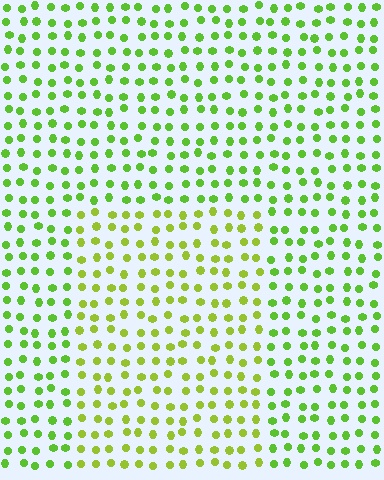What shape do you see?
I see a rectangle.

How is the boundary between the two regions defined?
The boundary is defined purely by a slight shift in hue (about 24 degrees). Spacing, size, and orientation are identical on both sides.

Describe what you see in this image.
The image is filled with small lime elements in a uniform arrangement. A rectangle-shaped region is visible where the elements are tinted to a slightly different hue, forming a subtle color boundary.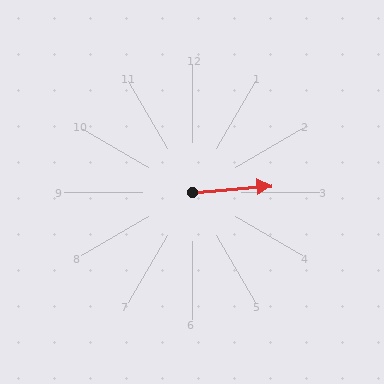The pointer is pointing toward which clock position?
Roughly 3 o'clock.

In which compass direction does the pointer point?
East.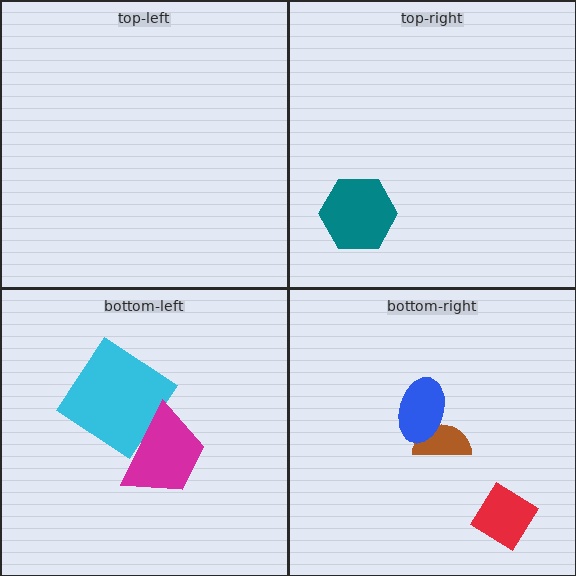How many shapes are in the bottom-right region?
3.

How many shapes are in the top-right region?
1.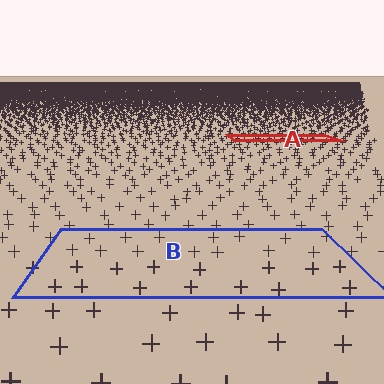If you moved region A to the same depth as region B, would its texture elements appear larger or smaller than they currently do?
They would appear larger. At a closer depth, the same texture elements are projected at a bigger on-screen size.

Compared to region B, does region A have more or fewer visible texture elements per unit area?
Region A has more texture elements per unit area — they are packed more densely because it is farther away.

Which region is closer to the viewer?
Region B is closer. The texture elements there are larger and more spread out.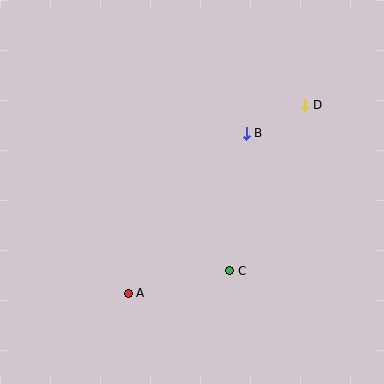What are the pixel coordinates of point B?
Point B is at (246, 133).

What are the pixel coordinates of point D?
Point D is at (305, 105).